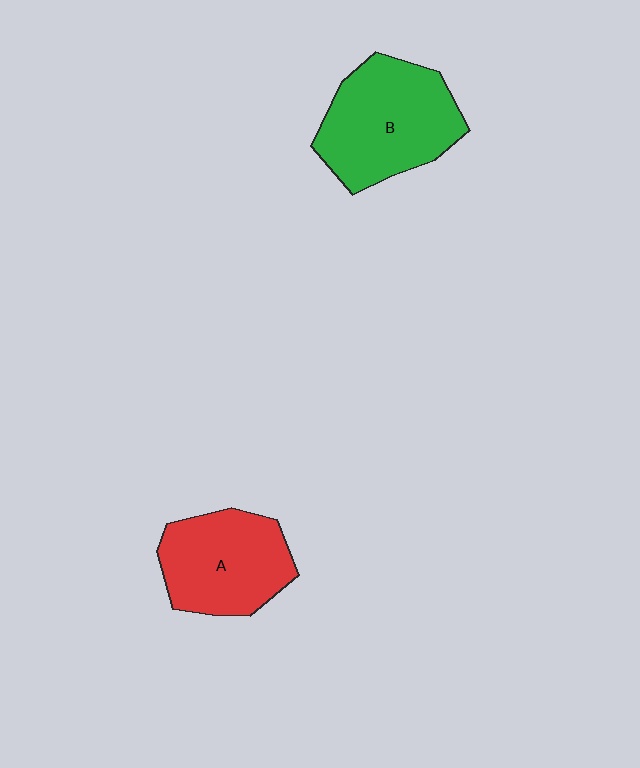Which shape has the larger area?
Shape B (green).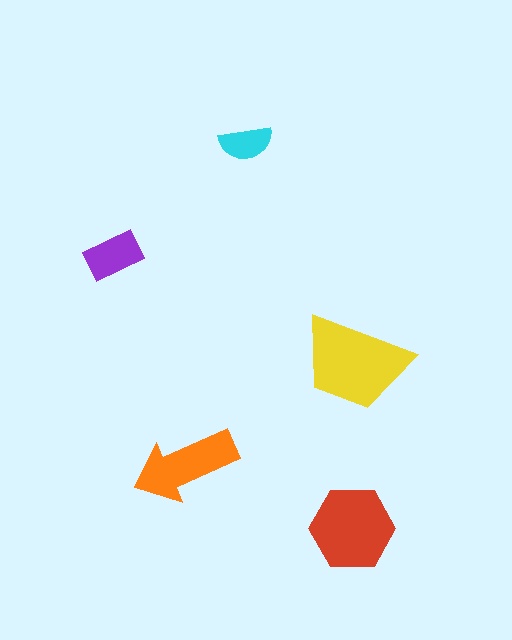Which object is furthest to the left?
The purple rectangle is leftmost.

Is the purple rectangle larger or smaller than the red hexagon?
Smaller.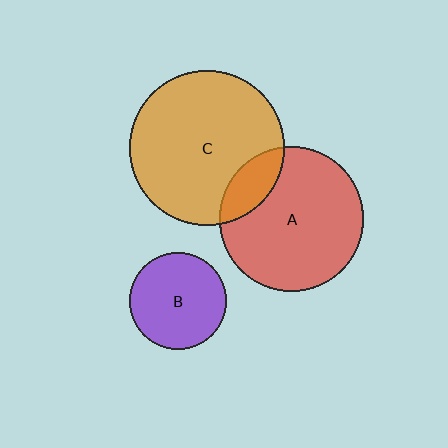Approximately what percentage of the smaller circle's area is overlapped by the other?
Approximately 15%.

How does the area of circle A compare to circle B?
Approximately 2.2 times.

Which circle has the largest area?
Circle C (orange).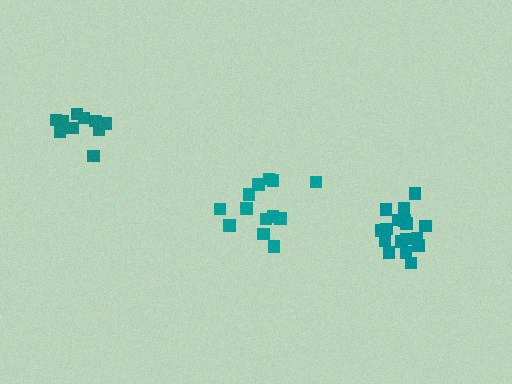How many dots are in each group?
Group 1: 11 dots, Group 2: 13 dots, Group 3: 17 dots (41 total).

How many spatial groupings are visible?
There are 3 spatial groupings.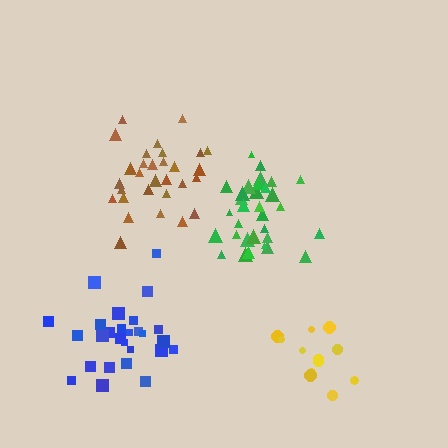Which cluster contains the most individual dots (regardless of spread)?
Green (32).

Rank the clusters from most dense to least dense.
green, brown, blue, yellow.